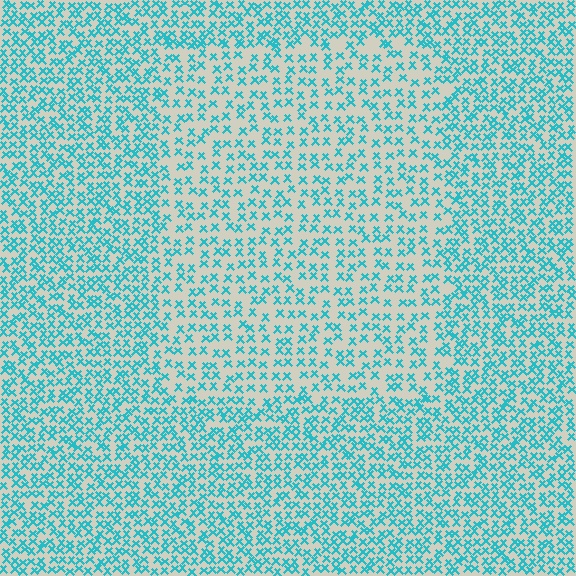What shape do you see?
I see a rectangle.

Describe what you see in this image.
The image contains small cyan elements arranged at two different densities. A rectangle-shaped region is visible where the elements are less densely packed than the surrounding area.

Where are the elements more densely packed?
The elements are more densely packed outside the rectangle boundary.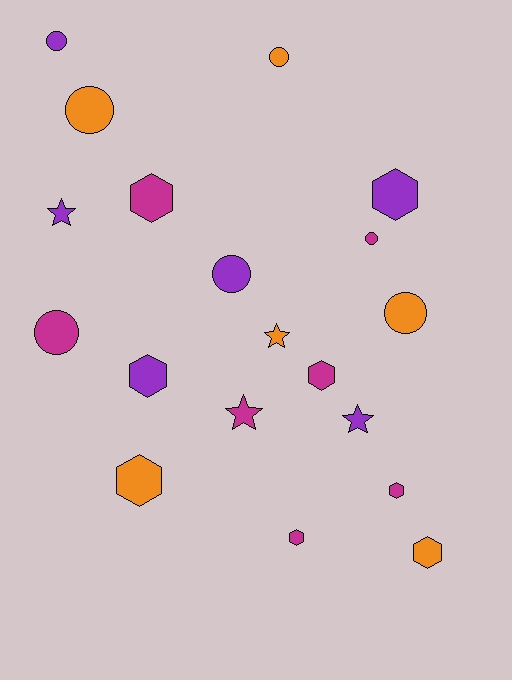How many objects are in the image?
There are 19 objects.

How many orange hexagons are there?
There are 2 orange hexagons.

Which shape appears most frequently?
Hexagon, with 8 objects.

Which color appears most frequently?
Magenta, with 7 objects.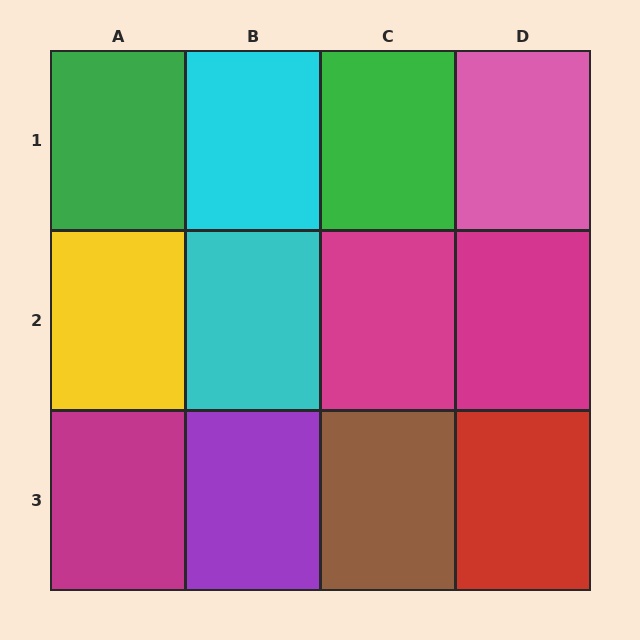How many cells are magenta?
3 cells are magenta.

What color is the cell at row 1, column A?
Green.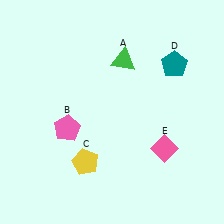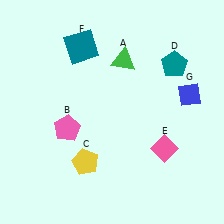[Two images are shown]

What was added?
A teal square (F), a blue diamond (G) were added in Image 2.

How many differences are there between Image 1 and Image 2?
There are 2 differences between the two images.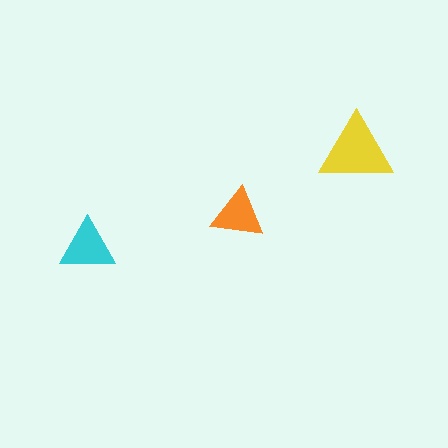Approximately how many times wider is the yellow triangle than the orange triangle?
About 1.5 times wider.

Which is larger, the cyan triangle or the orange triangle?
The cyan one.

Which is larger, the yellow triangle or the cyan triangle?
The yellow one.